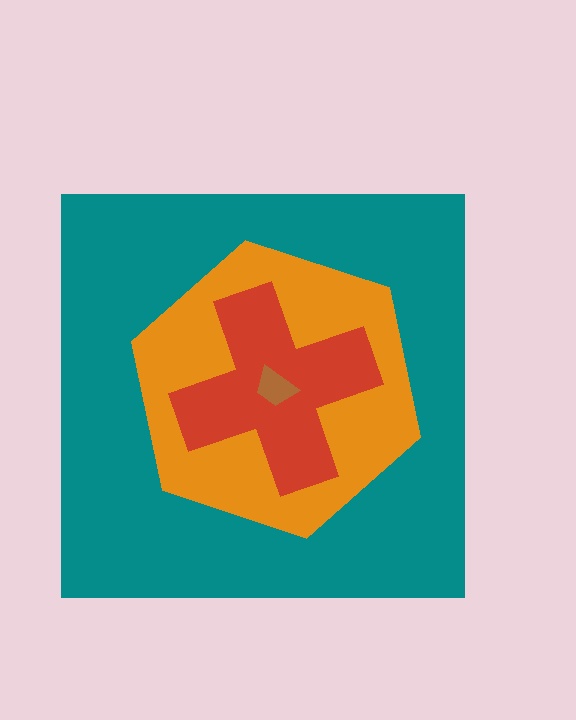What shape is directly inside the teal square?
The orange hexagon.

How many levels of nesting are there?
4.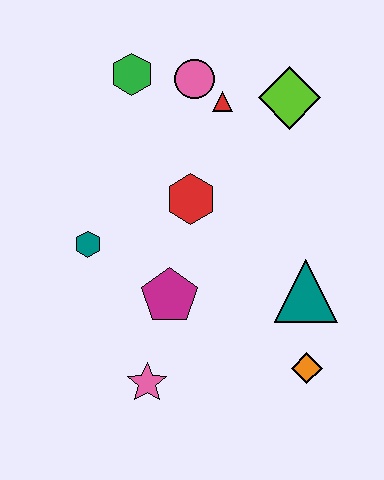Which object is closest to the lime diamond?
The red triangle is closest to the lime diamond.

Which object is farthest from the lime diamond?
The pink star is farthest from the lime diamond.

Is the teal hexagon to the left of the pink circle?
Yes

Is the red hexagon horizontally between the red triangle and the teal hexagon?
Yes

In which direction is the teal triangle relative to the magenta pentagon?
The teal triangle is to the right of the magenta pentagon.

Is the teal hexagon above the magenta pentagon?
Yes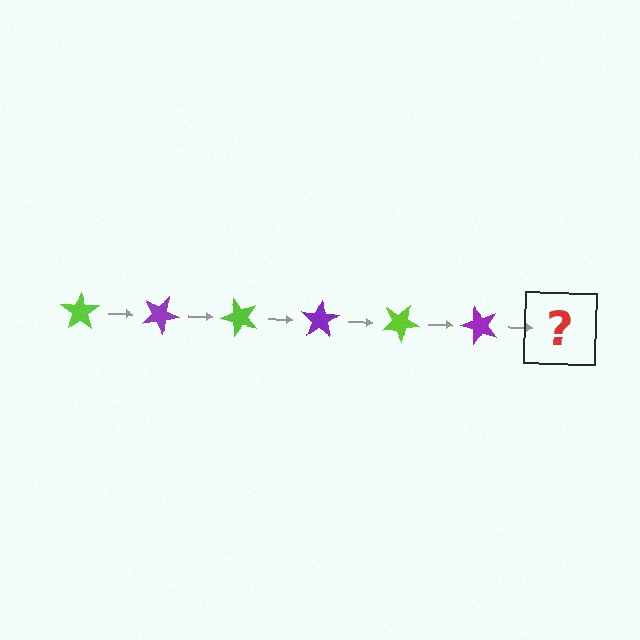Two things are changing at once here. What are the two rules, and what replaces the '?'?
The two rules are that it rotates 25 degrees each step and the color cycles through lime and purple. The '?' should be a lime star, rotated 150 degrees from the start.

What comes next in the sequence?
The next element should be a lime star, rotated 150 degrees from the start.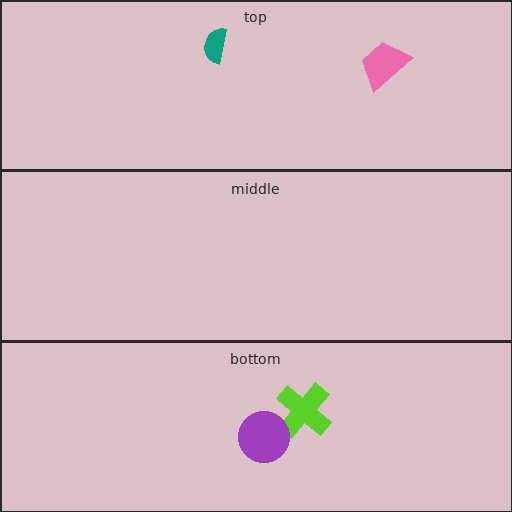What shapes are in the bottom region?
The lime cross, the purple circle.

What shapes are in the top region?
The pink trapezoid, the teal semicircle.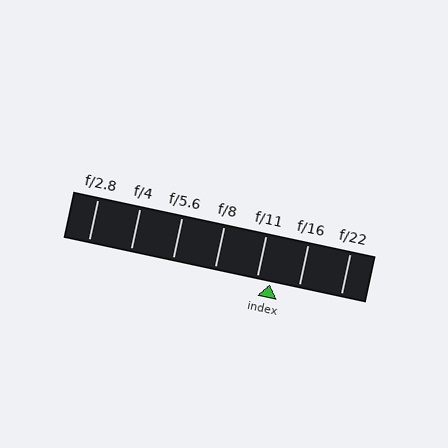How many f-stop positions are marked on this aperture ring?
There are 7 f-stop positions marked.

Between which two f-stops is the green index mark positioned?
The index mark is between f/11 and f/16.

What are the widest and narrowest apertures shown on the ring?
The widest aperture shown is f/2.8 and the narrowest is f/22.